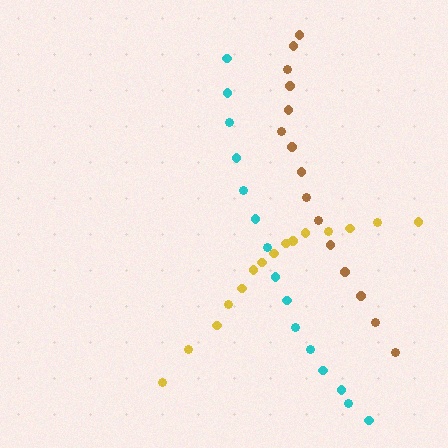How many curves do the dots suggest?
There are 3 distinct paths.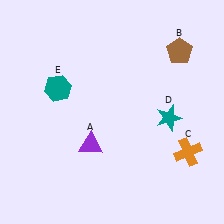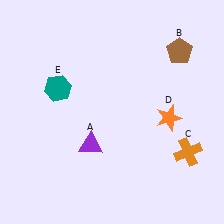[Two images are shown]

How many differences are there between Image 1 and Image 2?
There is 1 difference between the two images.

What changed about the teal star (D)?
In Image 1, D is teal. In Image 2, it changed to orange.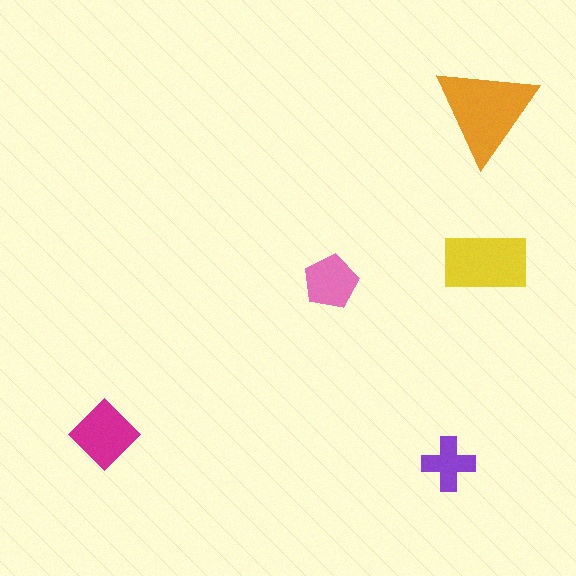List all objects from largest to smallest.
The orange triangle, the yellow rectangle, the magenta diamond, the pink pentagon, the purple cross.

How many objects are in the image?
There are 5 objects in the image.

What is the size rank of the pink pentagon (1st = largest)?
4th.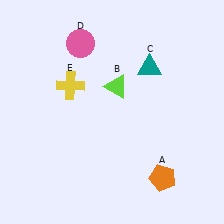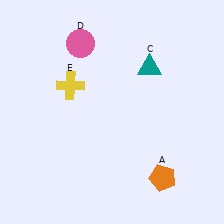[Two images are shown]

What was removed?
The lime triangle (B) was removed in Image 2.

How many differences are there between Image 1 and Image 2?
There is 1 difference between the two images.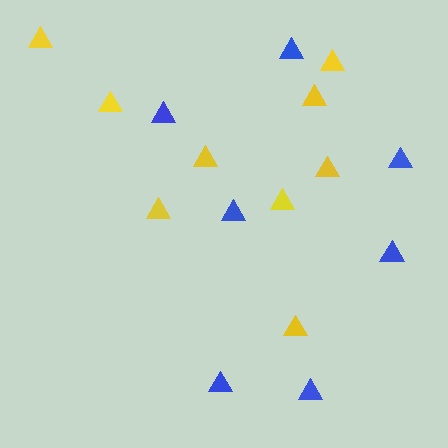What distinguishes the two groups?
There are 2 groups: one group of blue triangles (7) and one group of yellow triangles (9).